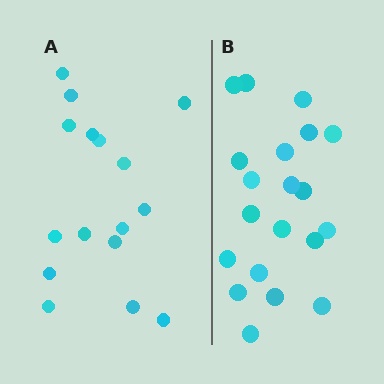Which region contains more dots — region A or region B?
Region B (the right region) has more dots.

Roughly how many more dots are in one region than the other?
Region B has about 4 more dots than region A.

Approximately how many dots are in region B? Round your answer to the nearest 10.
About 20 dots.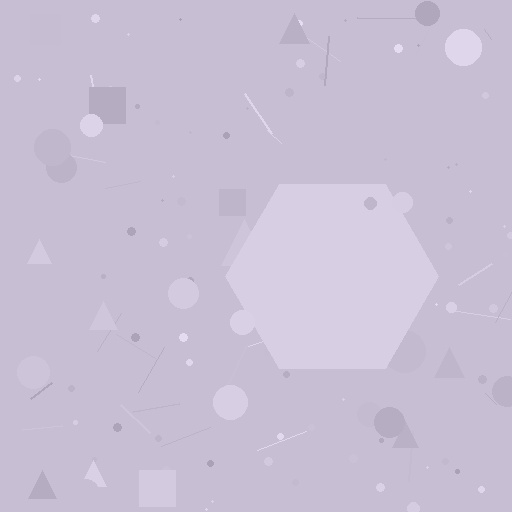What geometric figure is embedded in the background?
A hexagon is embedded in the background.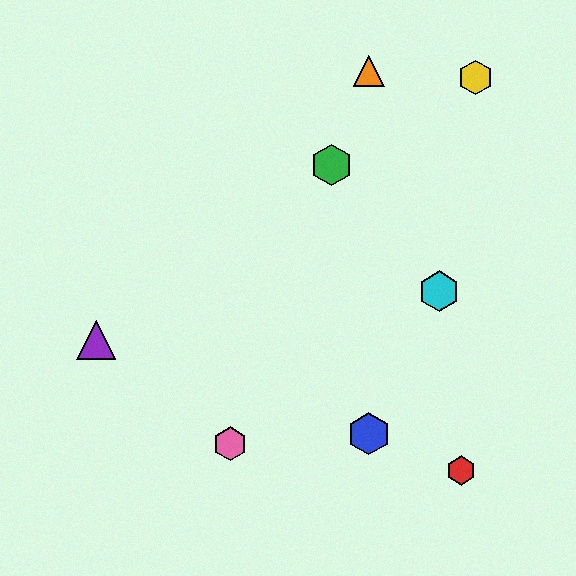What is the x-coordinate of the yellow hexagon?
The yellow hexagon is at x≈476.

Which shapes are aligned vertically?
The blue hexagon, the orange triangle are aligned vertically.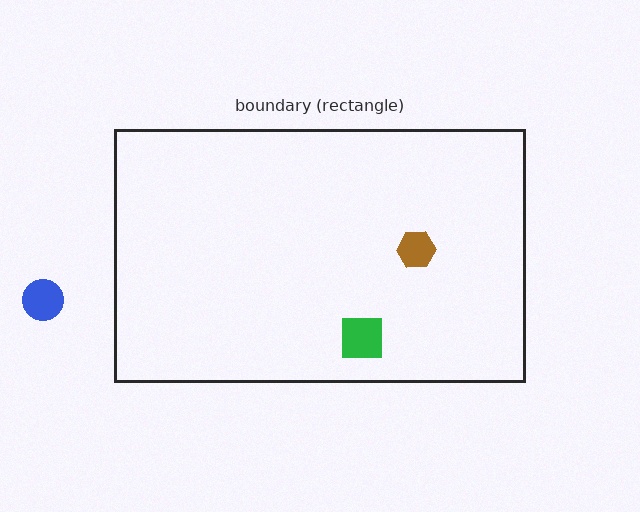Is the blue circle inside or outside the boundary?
Outside.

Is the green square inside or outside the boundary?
Inside.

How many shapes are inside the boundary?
2 inside, 1 outside.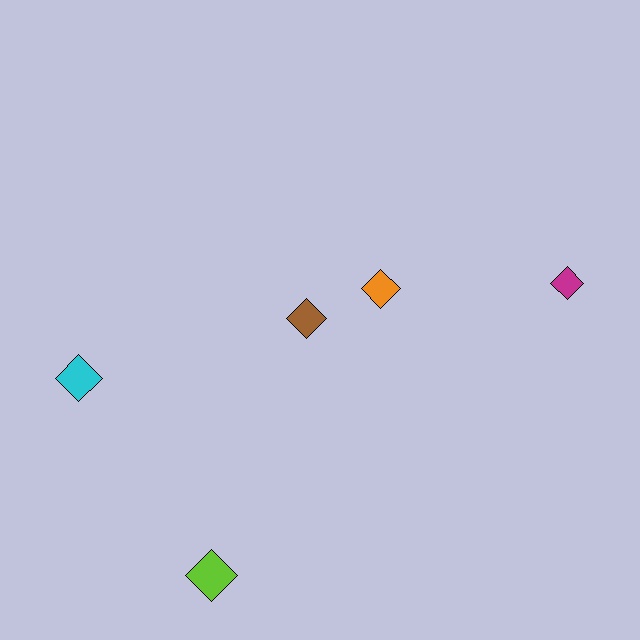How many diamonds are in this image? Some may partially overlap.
There are 5 diamonds.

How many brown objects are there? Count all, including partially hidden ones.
There is 1 brown object.